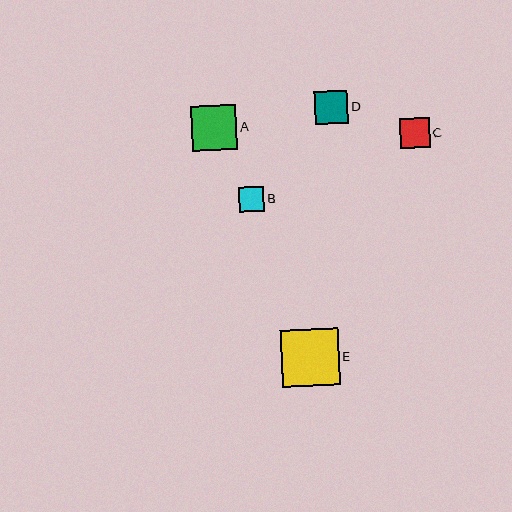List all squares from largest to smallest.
From largest to smallest: E, A, D, C, B.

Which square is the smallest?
Square B is the smallest with a size of approximately 25 pixels.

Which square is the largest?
Square E is the largest with a size of approximately 57 pixels.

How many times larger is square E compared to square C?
Square E is approximately 1.9 times the size of square C.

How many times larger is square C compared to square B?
Square C is approximately 1.2 times the size of square B.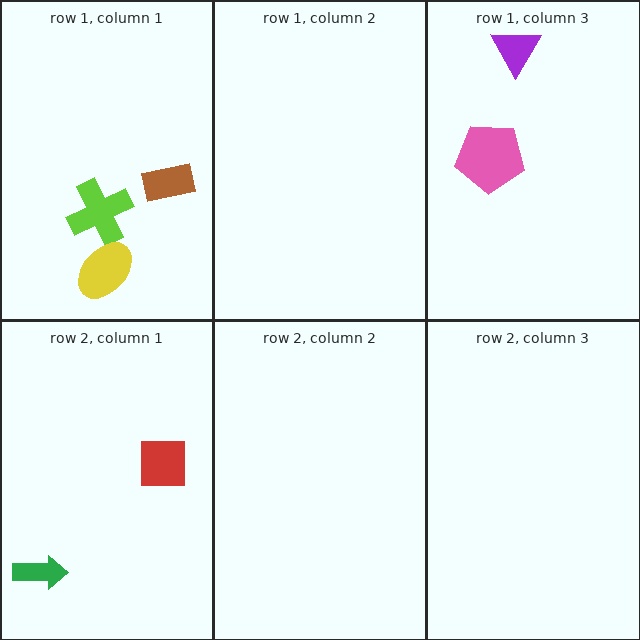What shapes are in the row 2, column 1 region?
The red square, the green arrow.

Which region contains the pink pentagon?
The row 1, column 3 region.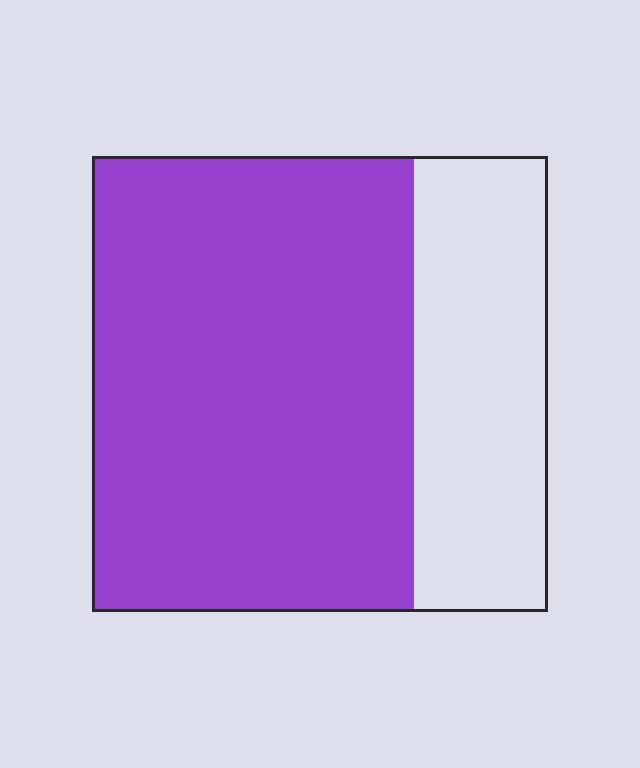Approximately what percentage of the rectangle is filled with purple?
Approximately 70%.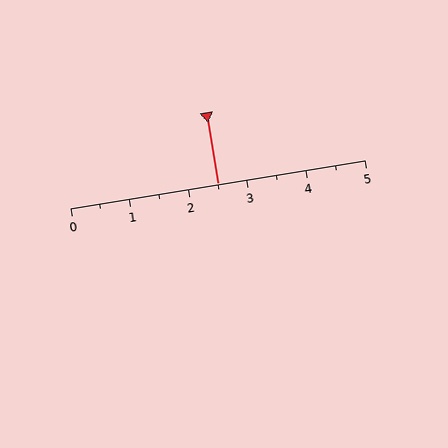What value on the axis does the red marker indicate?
The marker indicates approximately 2.5.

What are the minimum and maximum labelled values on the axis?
The axis runs from 0 to 5.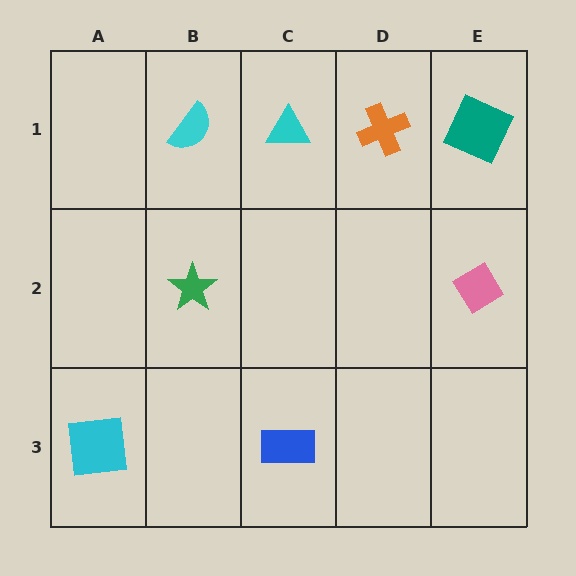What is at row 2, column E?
A pink diamond.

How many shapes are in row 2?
2 shapes.